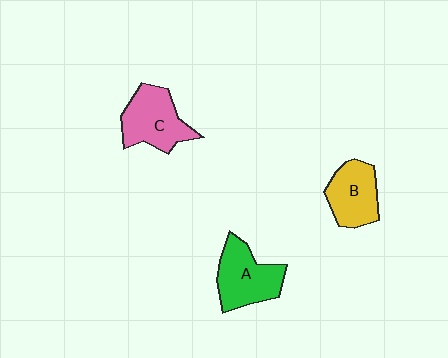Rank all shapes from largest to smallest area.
From largest to smallest: A (green), C (pink), B (yellow).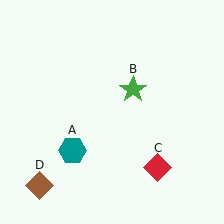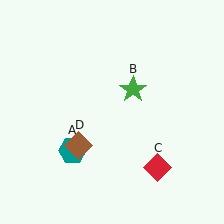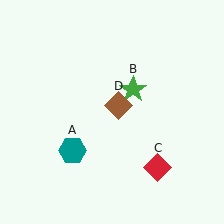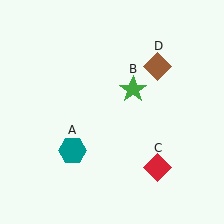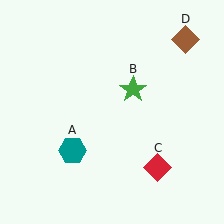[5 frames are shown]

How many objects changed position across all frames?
1 object changed position: brown diamond (object D).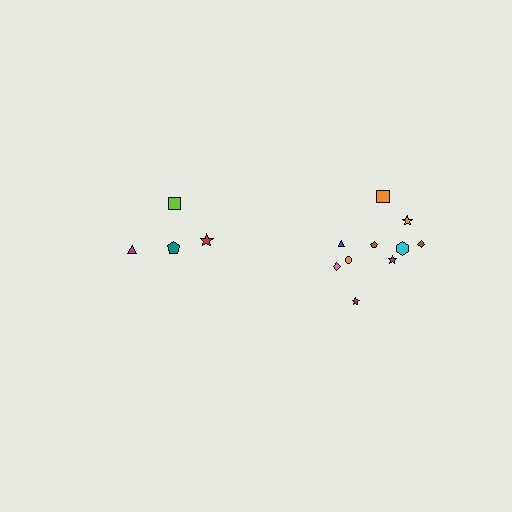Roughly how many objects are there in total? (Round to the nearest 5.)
Roughly 15 objects in total.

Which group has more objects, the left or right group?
The right group.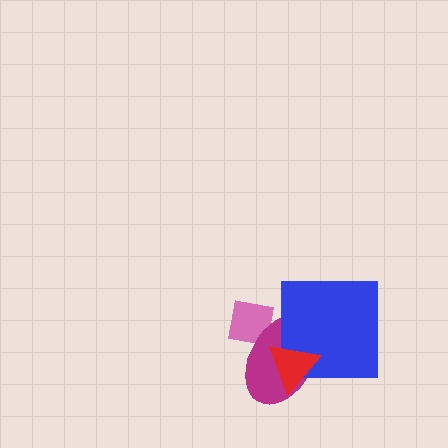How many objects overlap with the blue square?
2 objects overlap with the blue square.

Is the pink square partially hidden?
Yes, it is partially covered by another shape.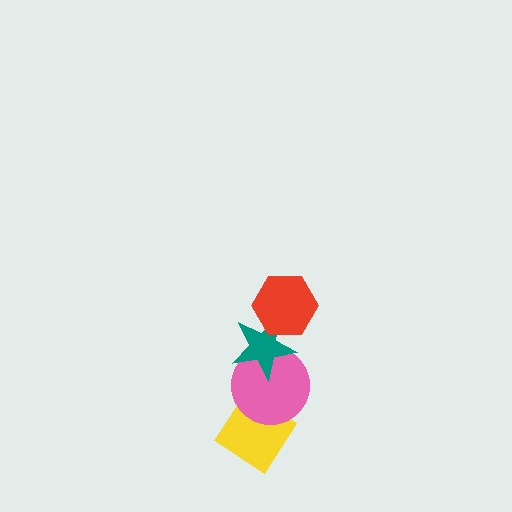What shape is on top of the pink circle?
The teal star is on top of the pink circle.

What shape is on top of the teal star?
The red hexagon is on top of the teal star.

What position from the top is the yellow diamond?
The yellow diamond is 4th from the top.